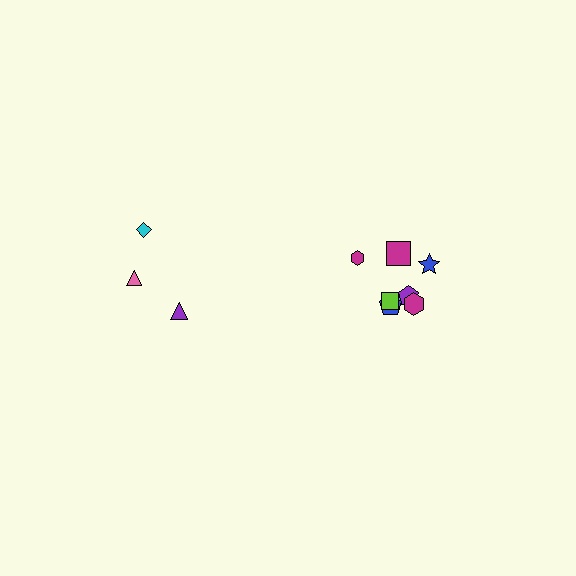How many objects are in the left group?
There are 3 objects.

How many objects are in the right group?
There are 8 objects.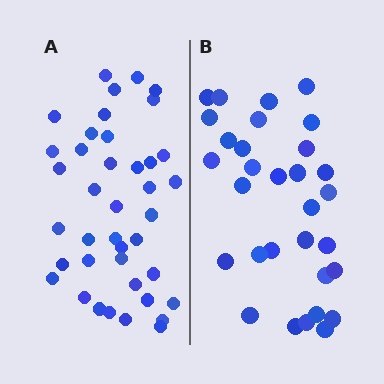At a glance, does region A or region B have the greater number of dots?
Region A (the left region) has more dots.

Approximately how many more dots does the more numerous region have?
Region A has roughly 8 or so more dots than region B.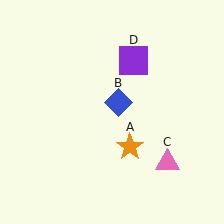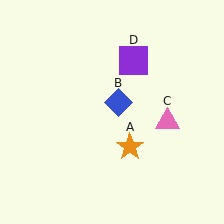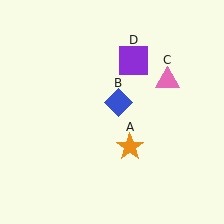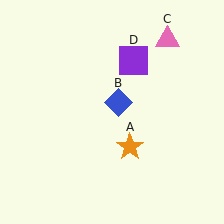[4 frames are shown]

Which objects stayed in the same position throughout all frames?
Orange star (object A) and blue diamond (object B) and purple square (object D) remained stationary.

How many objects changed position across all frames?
1 object changed position: pink triangle (object C).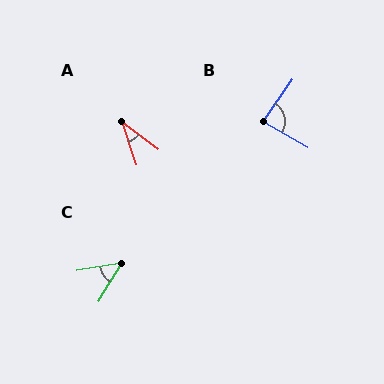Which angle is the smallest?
A, at approximately 35 degrees.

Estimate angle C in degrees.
Approximately 48 degrees.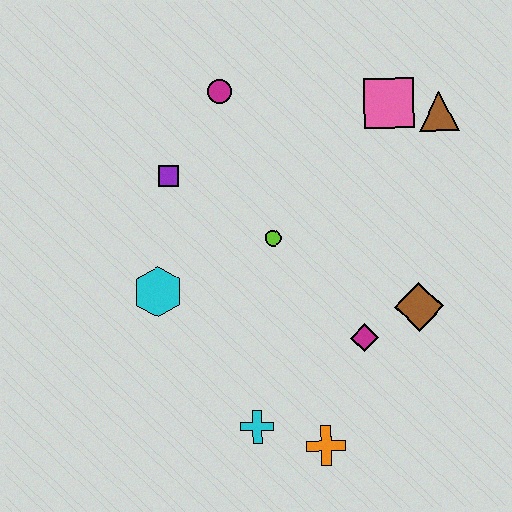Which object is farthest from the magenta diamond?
The magenta circle is farthest from the magenta diamond.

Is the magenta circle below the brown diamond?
No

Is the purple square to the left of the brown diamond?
Yes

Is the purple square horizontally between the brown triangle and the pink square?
No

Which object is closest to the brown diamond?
The magenta diamond is closest to the brown diamond.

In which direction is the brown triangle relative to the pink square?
The brown triangle is to the right of the pink square.